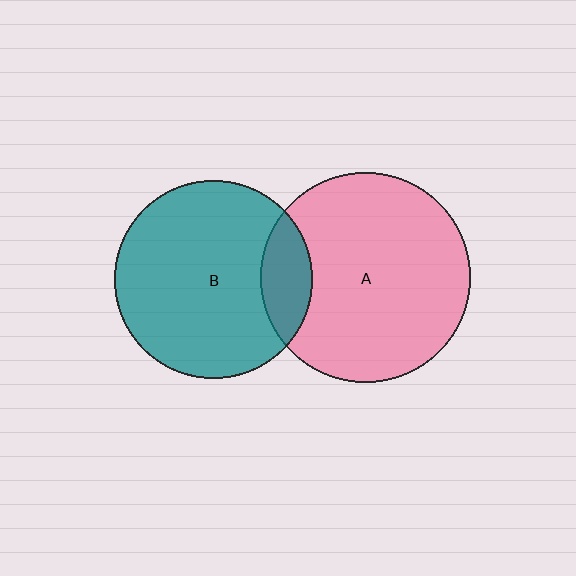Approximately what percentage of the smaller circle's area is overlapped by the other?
Approximately 15%.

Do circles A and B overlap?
Yes.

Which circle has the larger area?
Circle A (pink).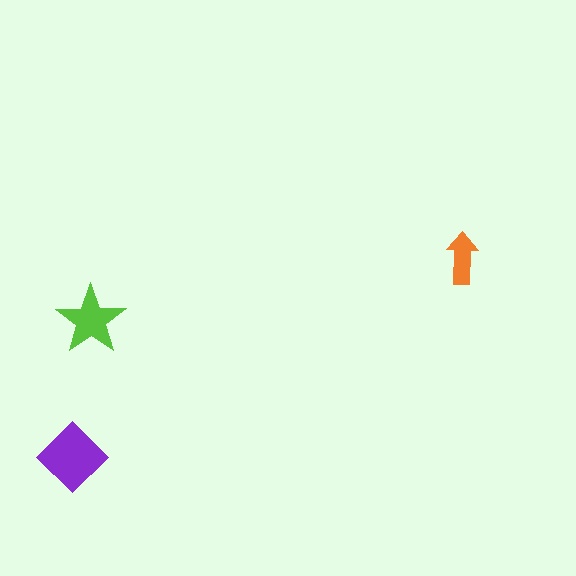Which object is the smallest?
The orange arrow.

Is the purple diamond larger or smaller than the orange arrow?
Larger.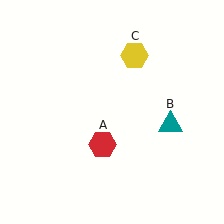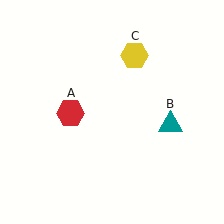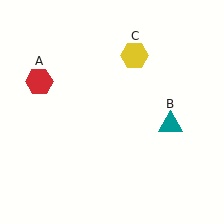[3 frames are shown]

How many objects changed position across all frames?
1 object changed position: red hexagon (object A).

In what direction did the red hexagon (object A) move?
The red hexagon (object A) moved up and to the left.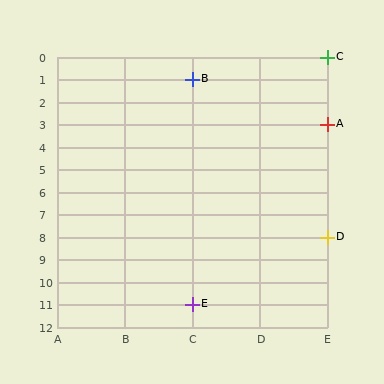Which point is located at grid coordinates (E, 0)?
Point C is at (E, 0).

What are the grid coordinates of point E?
Point E is at grid coordinates (C, 11).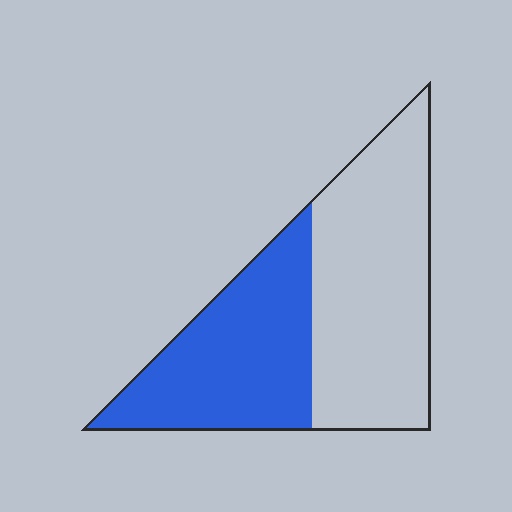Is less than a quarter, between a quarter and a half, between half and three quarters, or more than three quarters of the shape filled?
Between a quarter and a half.